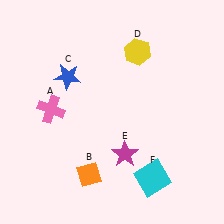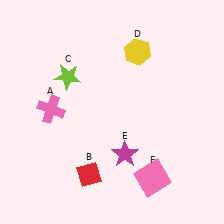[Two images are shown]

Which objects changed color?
B changed from orange to red. C changed from blue to lime. F changed from cyan to pink.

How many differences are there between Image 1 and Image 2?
There are 3 differences between the two images.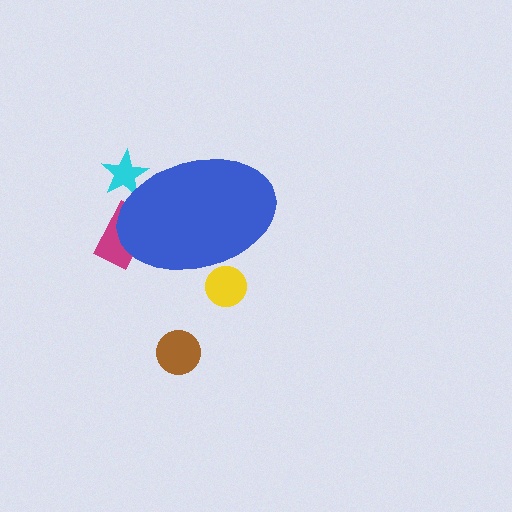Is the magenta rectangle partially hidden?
Yes, the magenta rectangle is partially hidden behind the blue ellipse.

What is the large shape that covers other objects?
A blue ellipse.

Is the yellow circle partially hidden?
Yes, the yellow circle is partially hidden behind the blue ellipse.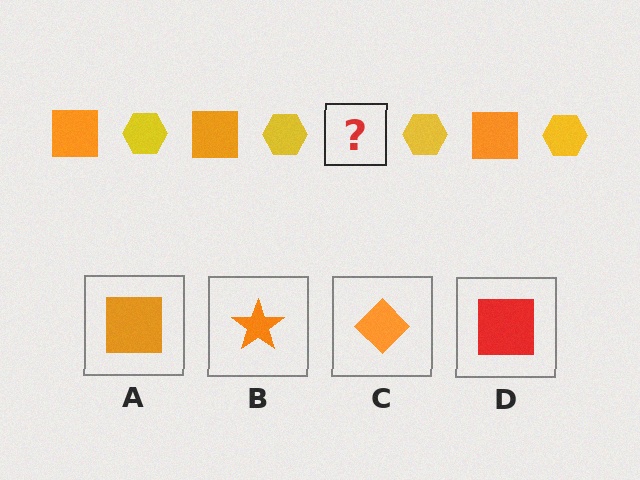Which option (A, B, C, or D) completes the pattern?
A.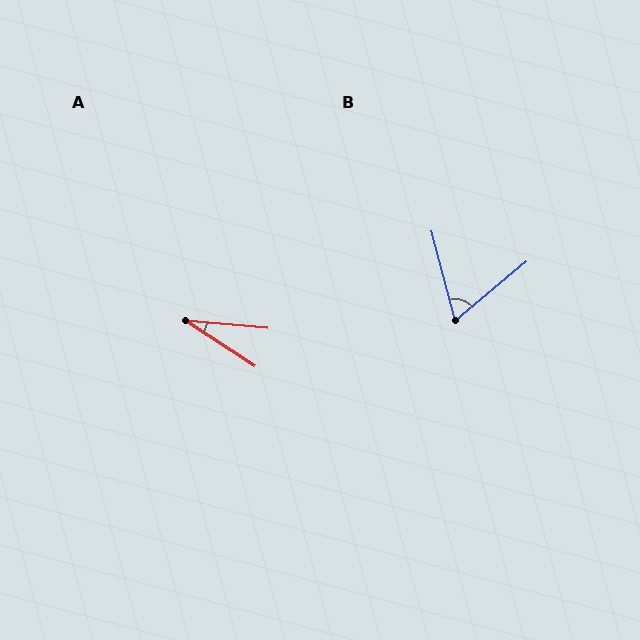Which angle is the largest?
B, at approximately 64 degrees.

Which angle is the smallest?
A, at approximately 27 degrees.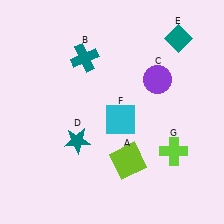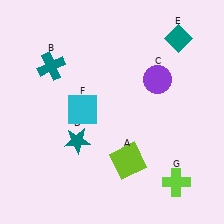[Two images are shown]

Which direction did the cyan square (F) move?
The cyan square (F) moved left.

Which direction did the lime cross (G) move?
The lime cross (G) moved down.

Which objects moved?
The objects that moved are: the teal cross (B), the cyan square (F), the lime cross (G).